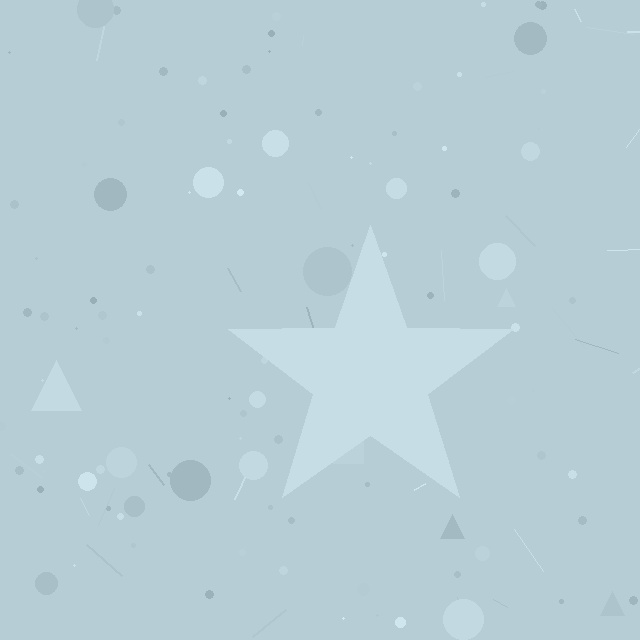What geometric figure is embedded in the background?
A star is embedded in the background.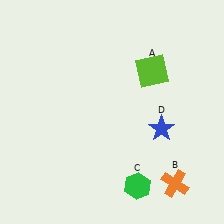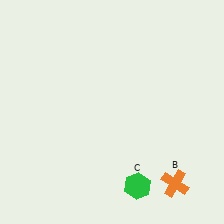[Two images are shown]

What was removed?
The lime square (A), the blue star (D) were removed in Image 2.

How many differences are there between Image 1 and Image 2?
There are 2 differences between the two images.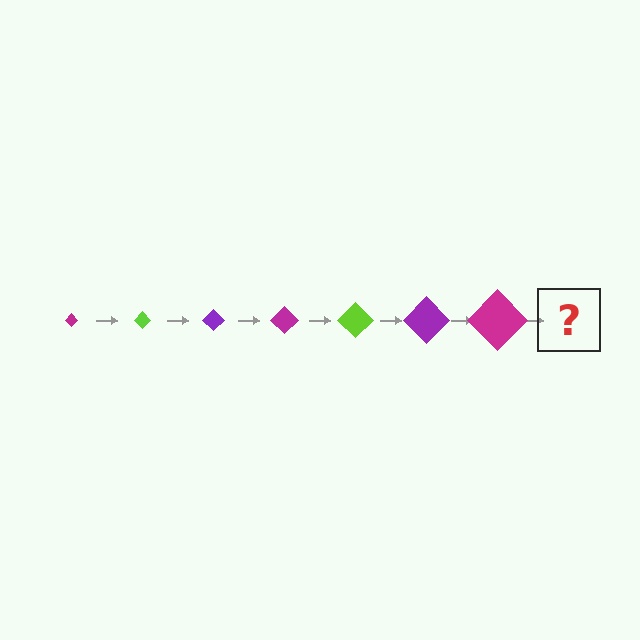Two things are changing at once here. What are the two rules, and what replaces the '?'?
The two rules are that the diamond grows larger each step and the color cycles through magenta, lime, and purple. The '?' should be a lime diamond, larger than the previous one.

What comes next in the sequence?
The next element should be a lime diamond, larger than the previous one.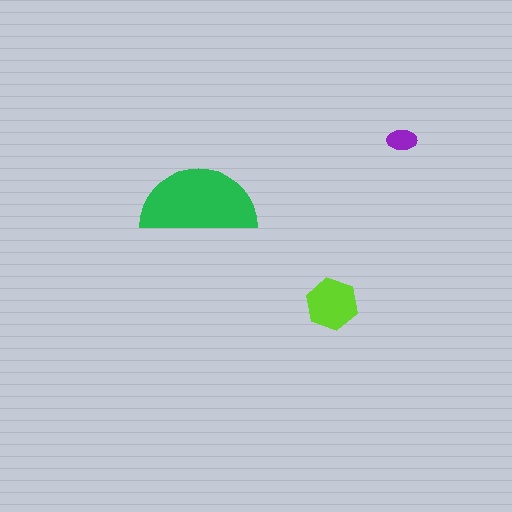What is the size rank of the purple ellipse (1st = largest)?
3rd.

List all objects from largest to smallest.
The green semicircle, the lime hexagon, the purple ellipse.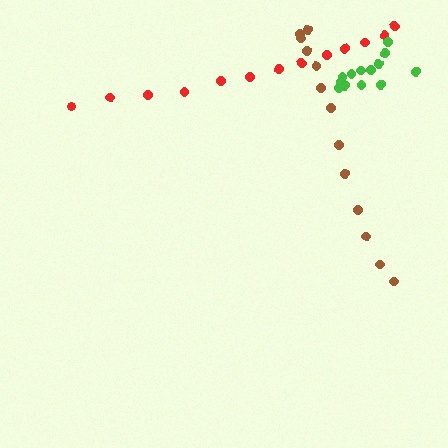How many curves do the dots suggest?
There are 3 distinct paths.